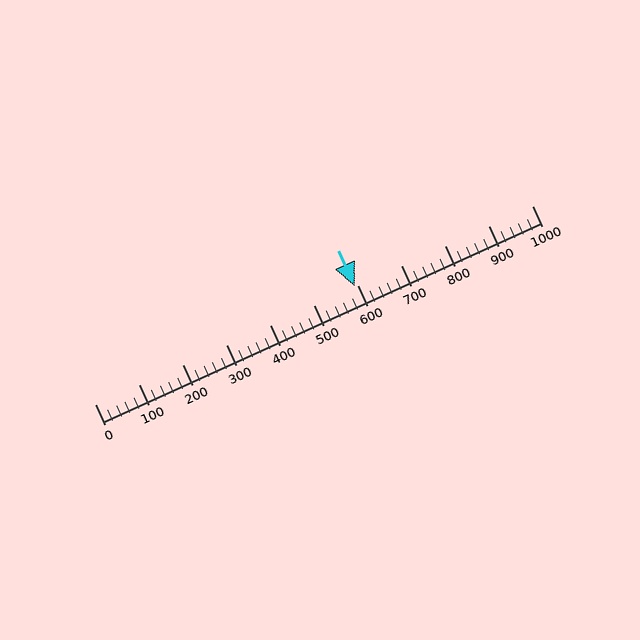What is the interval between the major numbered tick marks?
The major tick marks are spaced 100 units apart.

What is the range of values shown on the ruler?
The ruler shows values from 0 to 1000.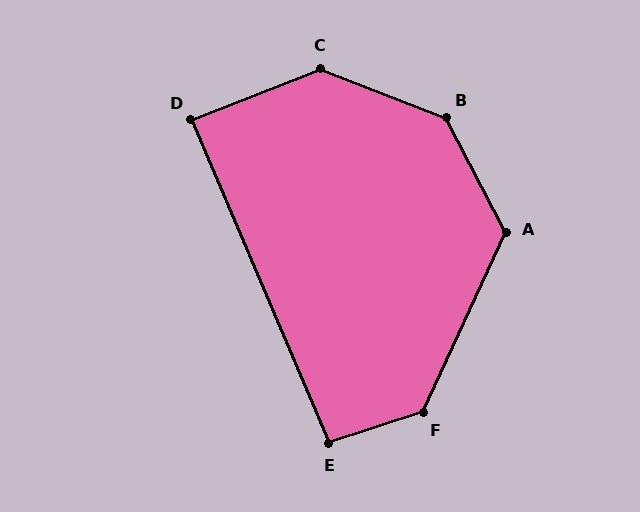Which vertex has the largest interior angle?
B, at approximately 139 degrees.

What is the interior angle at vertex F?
Approximately 133 degrees (obtuse).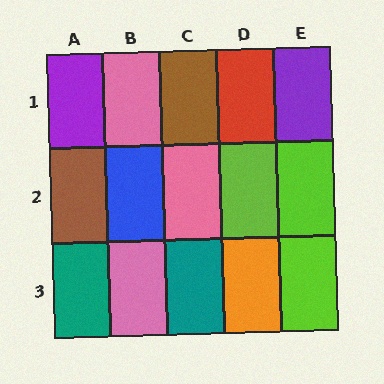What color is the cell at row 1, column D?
Red.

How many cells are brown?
2 cells are brown.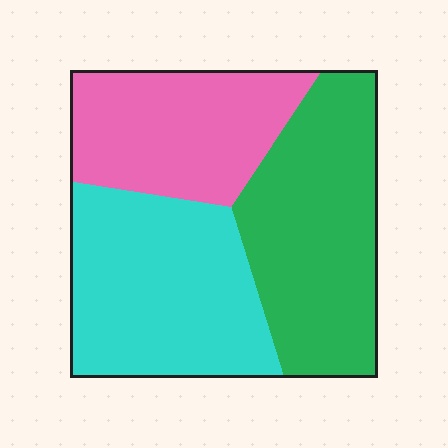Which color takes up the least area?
Pink, at roughly 30%.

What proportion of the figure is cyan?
Cyan covers 36% of the figure.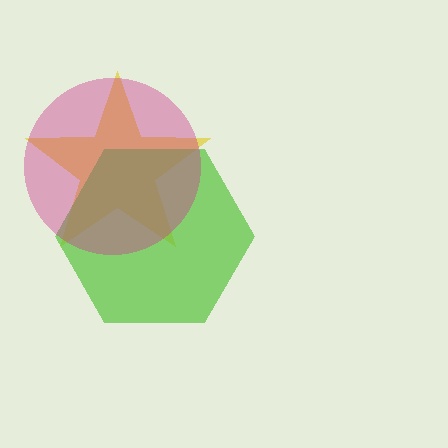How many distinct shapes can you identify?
There are 3 distinct shapes: a yellow star, a lime hexagon, a magenta circle.